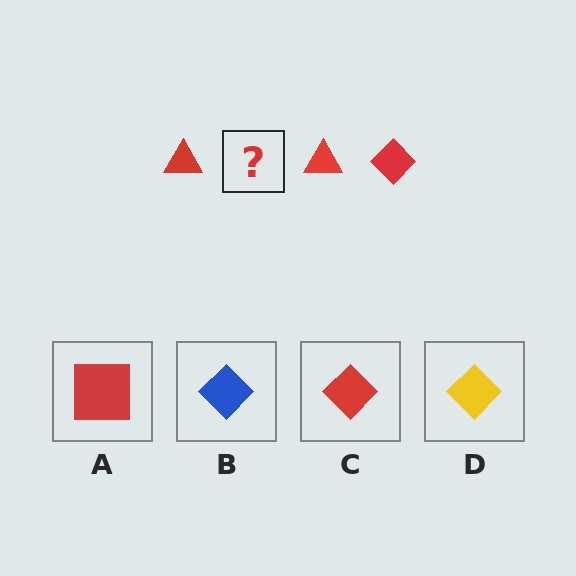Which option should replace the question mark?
Option C.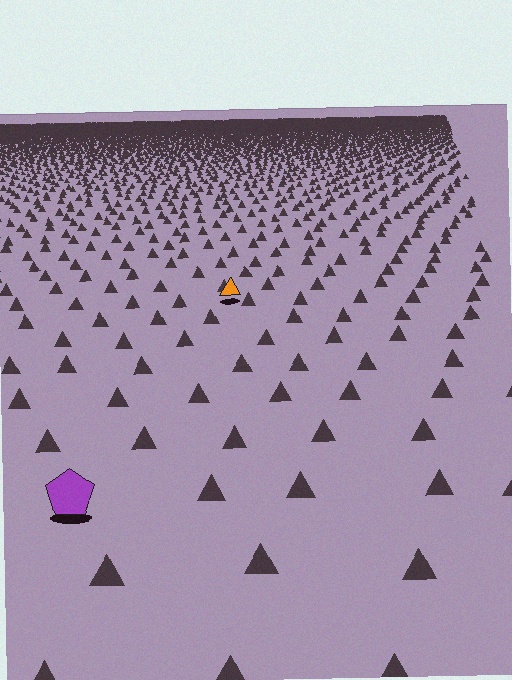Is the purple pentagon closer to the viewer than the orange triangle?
Yes. The purple pentagon is closer — you can tell from the texture gradient: the ground texture is coarser near it.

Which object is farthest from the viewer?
The orange triangle is farthest from the viewer. It appears smaller and the ground texture around it is denser.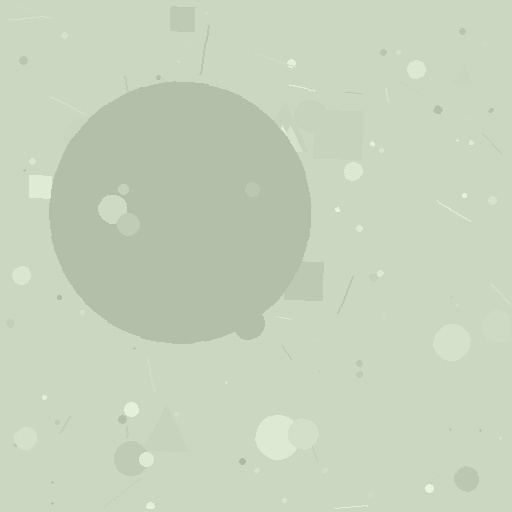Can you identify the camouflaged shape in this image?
The camouflaged shape is a circle.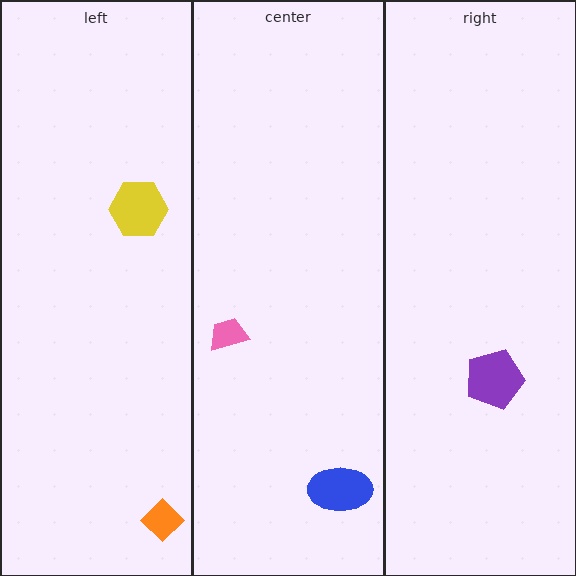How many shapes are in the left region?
2.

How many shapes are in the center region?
2.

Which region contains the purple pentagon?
The right region.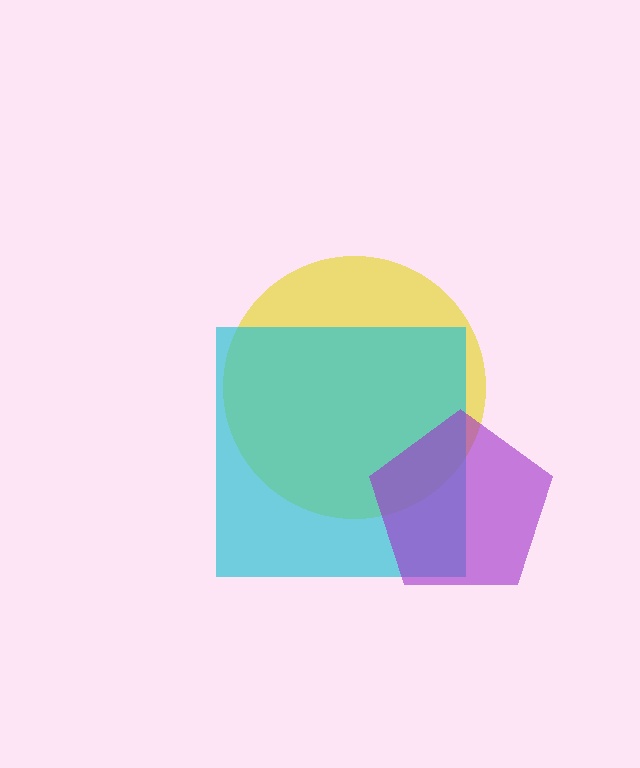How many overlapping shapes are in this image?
There are 3 overlapping shapes in the image.